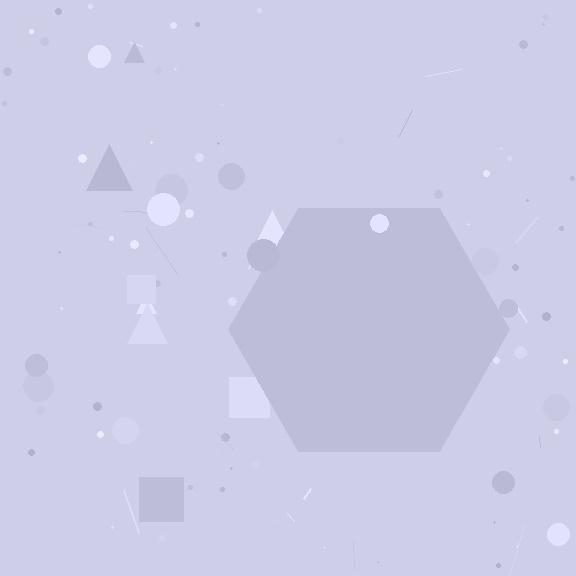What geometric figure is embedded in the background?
A hexagon is embedded in the background.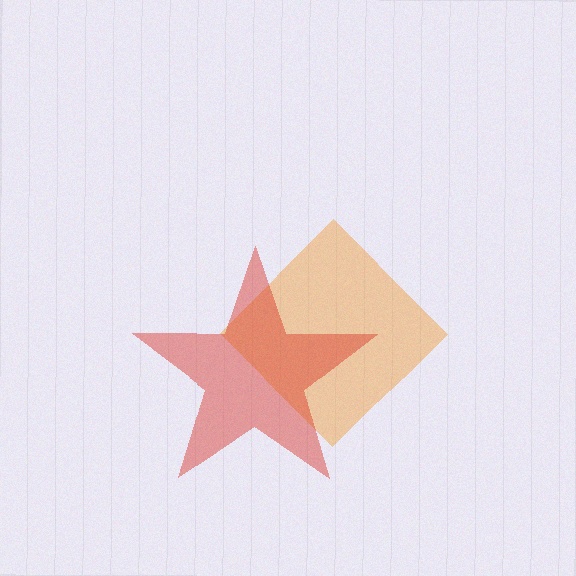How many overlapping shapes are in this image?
There are 2 overlapping shapes in the image.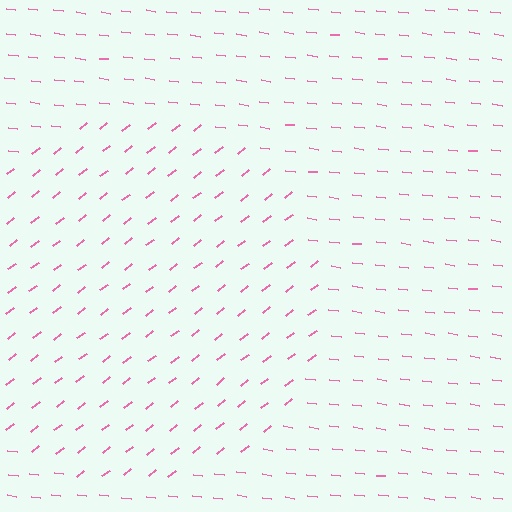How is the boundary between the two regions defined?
The boundary is defined purely by a change in line orientation (approximately 45 degrees difference). All lines are the same color and thickness.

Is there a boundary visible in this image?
Yes, there is a texture boundary formed by a change in line orientation.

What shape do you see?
I see a circle.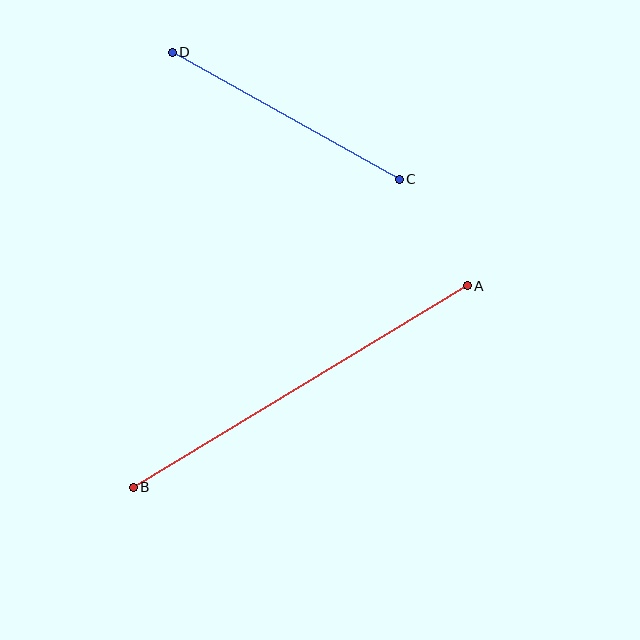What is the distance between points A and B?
The distance is approximately 390 pixels.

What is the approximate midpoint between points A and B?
The midpoint is at approximately (300, 386) pixels.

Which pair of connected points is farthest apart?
Points A and B are farthest apart.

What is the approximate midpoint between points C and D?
The midpoint is at approximately (286, 116) pixels.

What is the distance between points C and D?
The distance is approximately 260 pixels.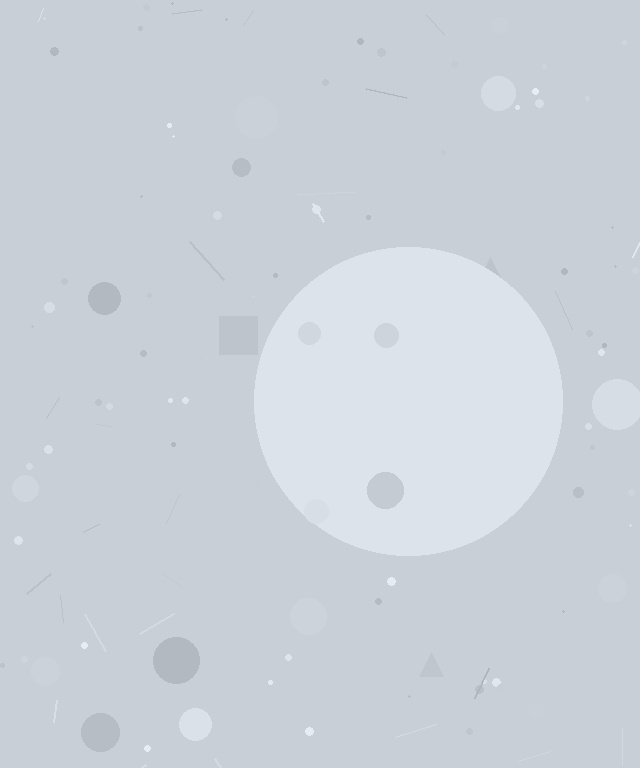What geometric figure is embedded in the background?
A circle is embedded in the background.